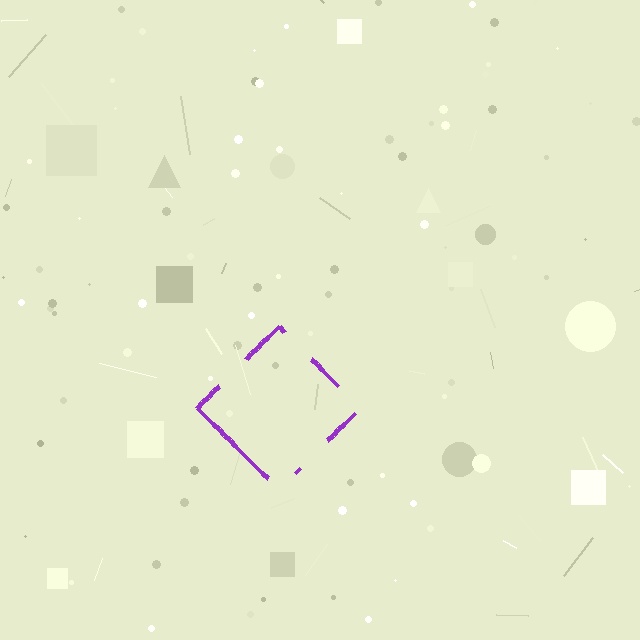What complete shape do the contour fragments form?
The contour fragments form a diamond.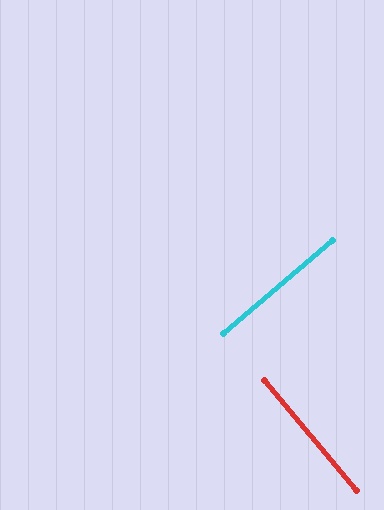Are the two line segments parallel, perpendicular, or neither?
Perpendicular — they meet at approximately 89°.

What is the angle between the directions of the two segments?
Approximately 89 degrees.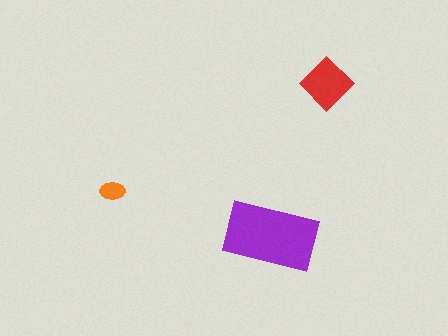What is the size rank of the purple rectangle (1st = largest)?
1st.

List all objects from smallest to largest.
The orange ellipse, the red diamond, the purple rectangle.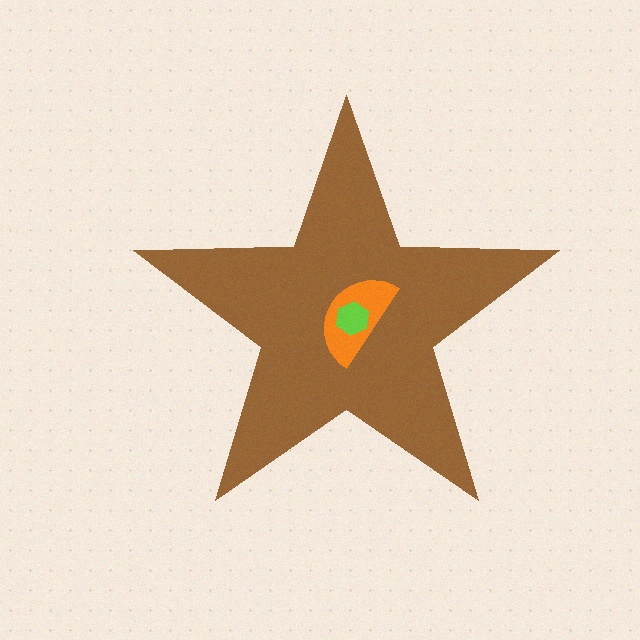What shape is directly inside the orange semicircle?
The lime hexagon.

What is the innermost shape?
The lime hexagon.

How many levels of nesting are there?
3.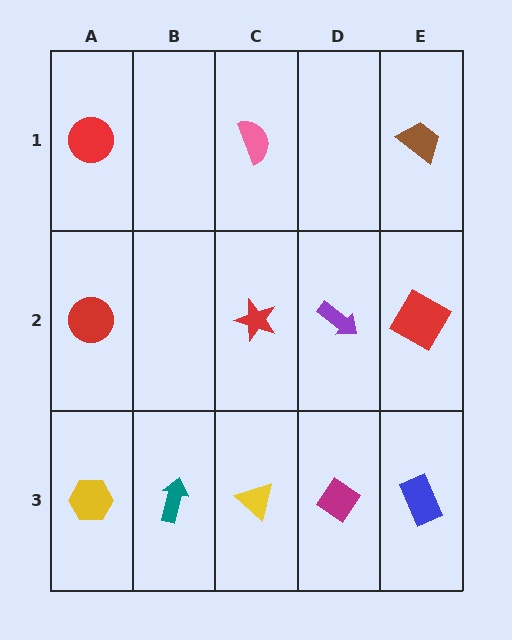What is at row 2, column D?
A purple arrow.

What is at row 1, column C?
A pink semicircle.